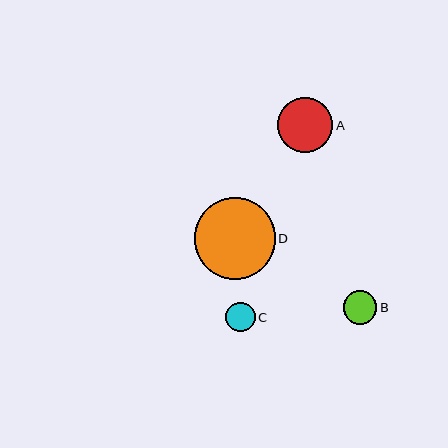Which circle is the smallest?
Circle C is the smallest with a size of approximately 30 pixels.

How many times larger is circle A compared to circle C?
Circle A is approximately 1.8 times the size of circle C.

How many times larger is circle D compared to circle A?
Circle D is approximately 1.5 times the size of circle A.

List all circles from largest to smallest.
From largest to smallest: D, A, B, C.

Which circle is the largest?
Circle D is the largest with a size of approximately 81 pixels.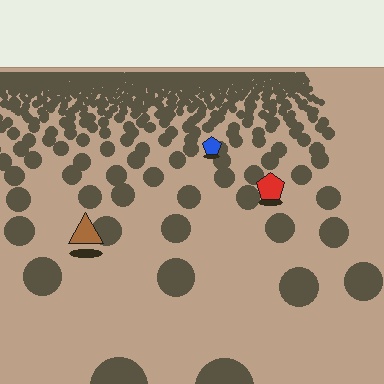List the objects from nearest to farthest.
From nearest to farthest: the brown triangle, the red pentagon, the blue pentagon.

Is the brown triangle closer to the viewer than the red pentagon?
Yes. The brown triangle is closer — you can tell from the texture gradient: the ground texture is coarser near it.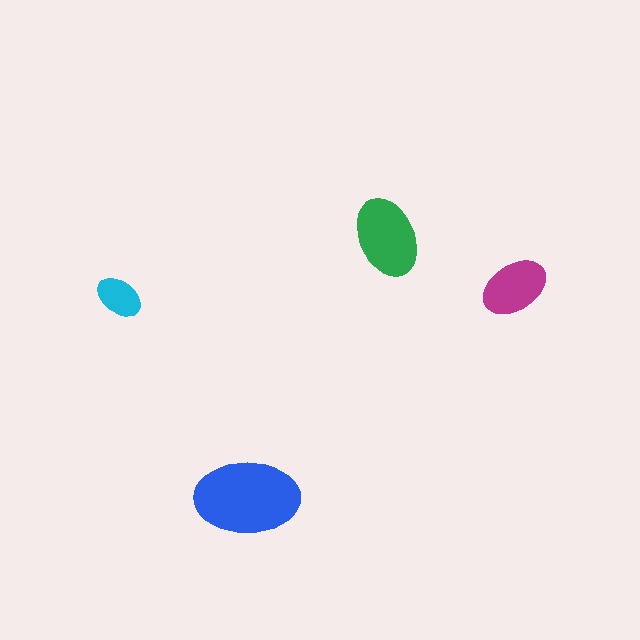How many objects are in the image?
There are 4 objects in the image.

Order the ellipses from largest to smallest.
the blue one, the green one, the magenta one, the cyan one.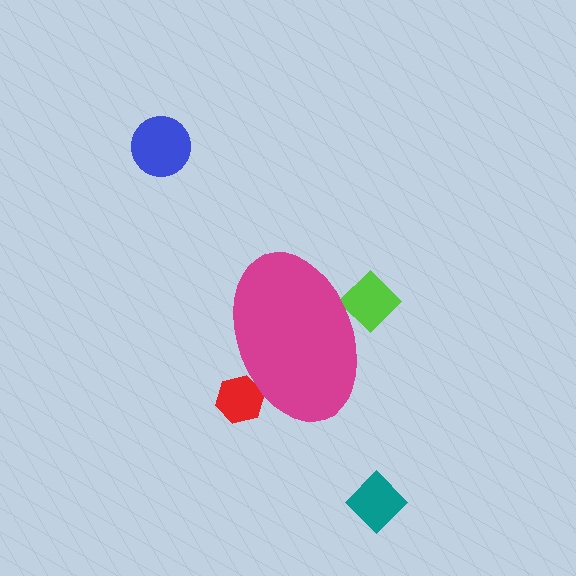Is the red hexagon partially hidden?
Yes, the red hexagon is partially hidden behind the magenta ellipse.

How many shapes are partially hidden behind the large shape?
2 shapes are partially hidden.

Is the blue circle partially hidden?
No, the blue circle is fully visible.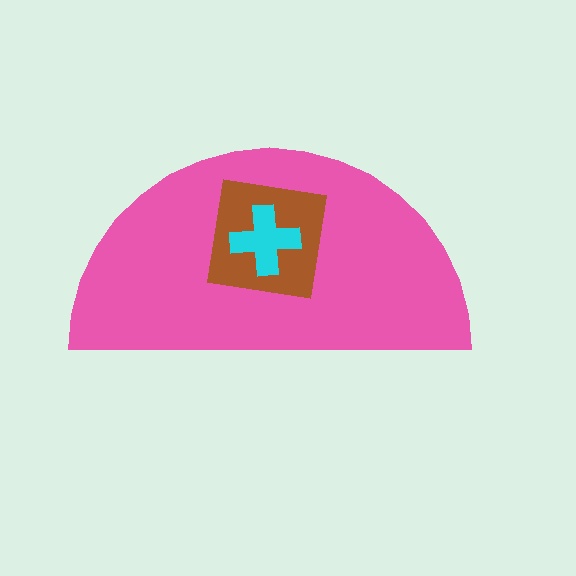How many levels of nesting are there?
3.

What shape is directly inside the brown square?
The cyan cross.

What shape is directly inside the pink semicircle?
The brown square.